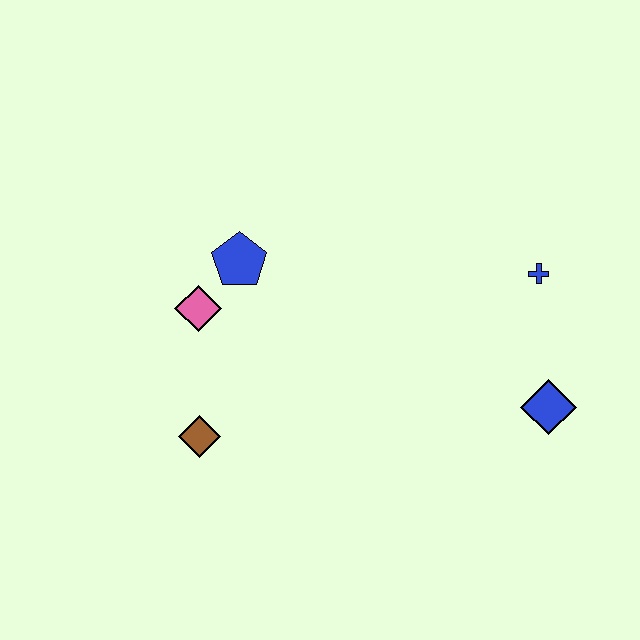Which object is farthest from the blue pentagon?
The blue diamond is farthest from the blue pentagon.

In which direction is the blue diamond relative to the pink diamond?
The blue diamond is to the right of the pink diamond.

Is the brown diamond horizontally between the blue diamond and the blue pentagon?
No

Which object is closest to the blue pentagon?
The pink diamond is closest to the blue pentagon.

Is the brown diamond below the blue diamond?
Yes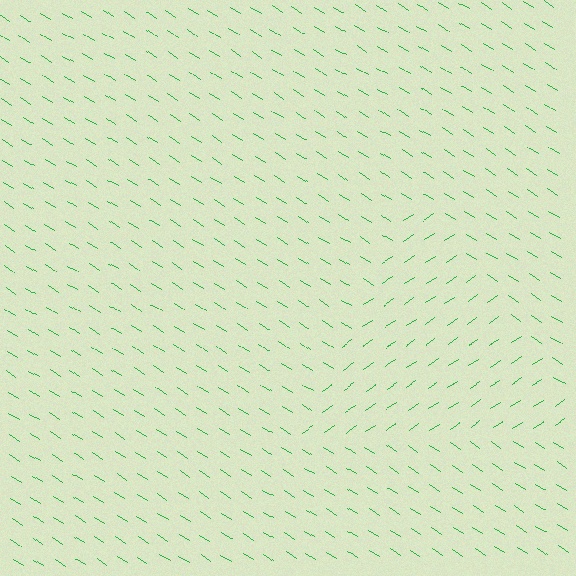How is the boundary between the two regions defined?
The boundary is defined purely by a change in line orientation (approximately 67 degrees difference). All lines are the same color and thickness.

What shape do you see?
I see a triangle.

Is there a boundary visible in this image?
Yes, there is a texture boundary formed by a change in line orientation.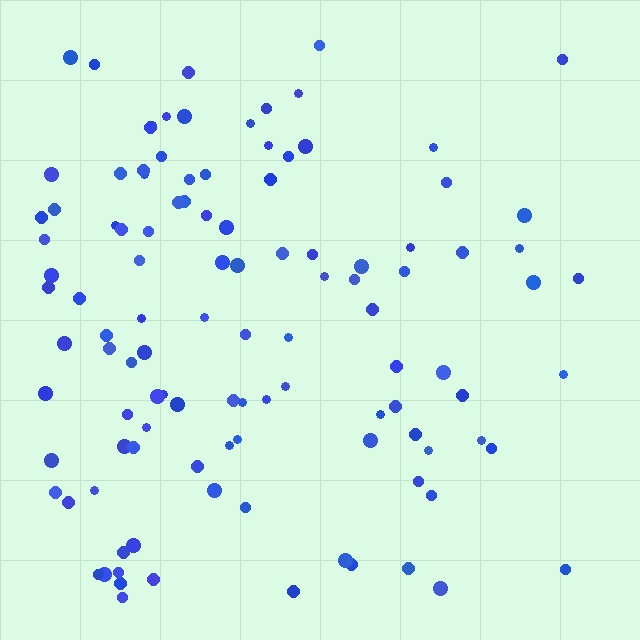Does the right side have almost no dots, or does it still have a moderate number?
Still a moderate number, just noticeably fewer than the left.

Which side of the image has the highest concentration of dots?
The left.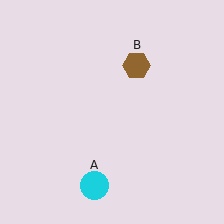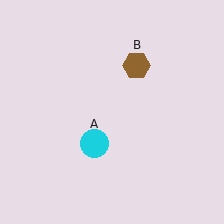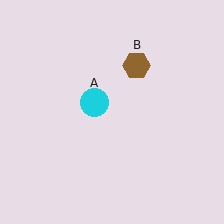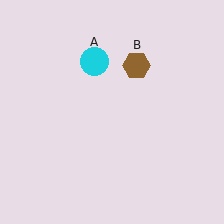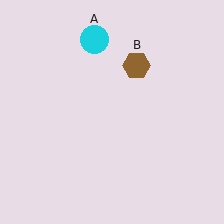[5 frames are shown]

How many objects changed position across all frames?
1 object changed position: cyan circle (object A).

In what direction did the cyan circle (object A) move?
The cyan circle (object A) moved up.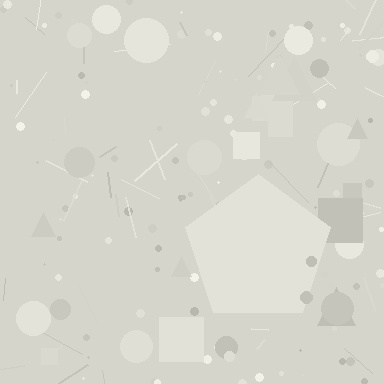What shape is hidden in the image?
A pentagon is hidden in the image.